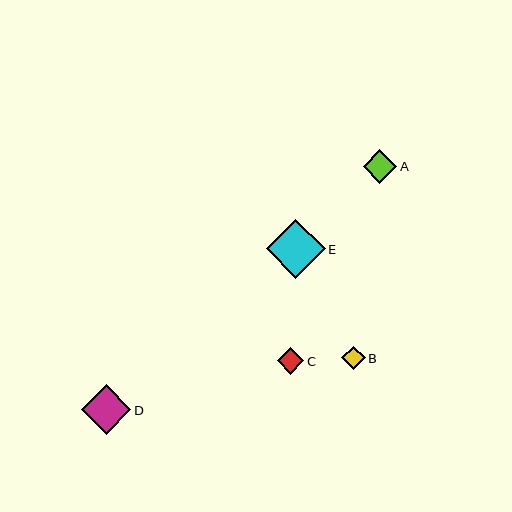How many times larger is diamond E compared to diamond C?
Diamond E is approximately 2.2 times the size of diamond C.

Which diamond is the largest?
Diamond E is the largest with a size of approximately 59 pixels.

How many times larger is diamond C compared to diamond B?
Diamond C is approximately 1.1 times the size of diamond B.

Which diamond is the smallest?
Diamond B is the smallest with a size of approximately 23 pixels.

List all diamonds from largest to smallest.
From largest to smallest: E, D, A, C, B.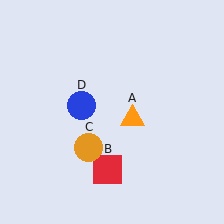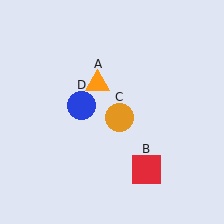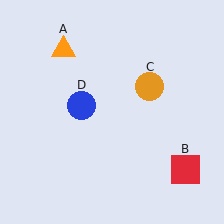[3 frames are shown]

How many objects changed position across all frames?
3 objects changed position: orange triangle (object A), red square (object B), orange circle (object C).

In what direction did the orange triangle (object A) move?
The orange triangle (object A) moved up and to the left.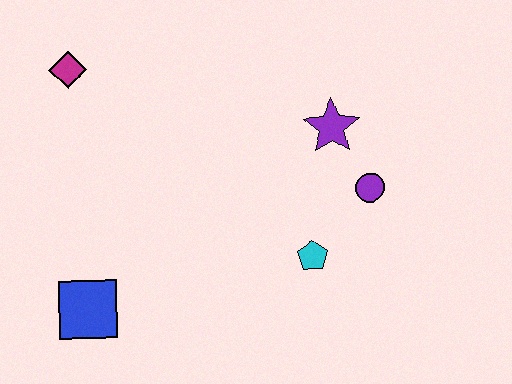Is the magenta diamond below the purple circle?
No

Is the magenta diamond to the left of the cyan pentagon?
Yes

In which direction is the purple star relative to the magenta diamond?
The purple star is to the right of the magenta diamond.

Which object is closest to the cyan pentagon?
The purple circle is closest to the cyan pentagon.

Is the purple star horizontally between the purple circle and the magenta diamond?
Yes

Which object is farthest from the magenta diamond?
The purple circle is farthest from the magenta diamond.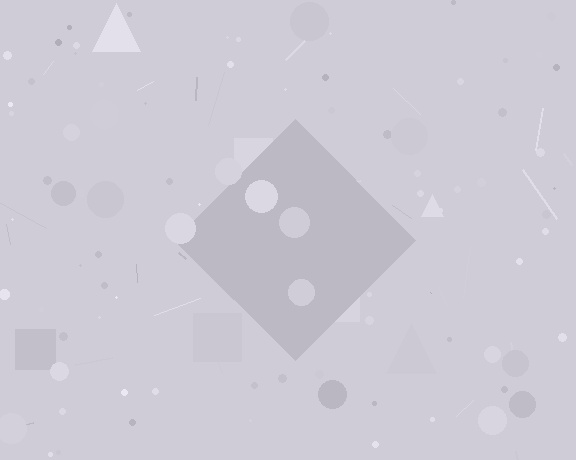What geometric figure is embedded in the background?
A diamond is embedded in the background.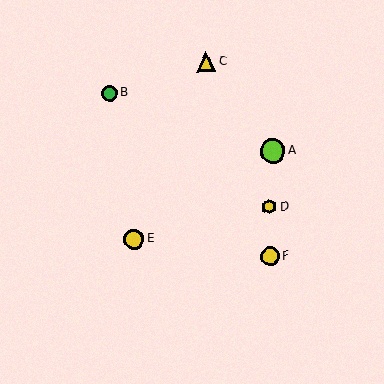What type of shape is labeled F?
Shape F is a yellow circle.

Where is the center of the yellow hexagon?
The center of the yellow hexagon is at (269, 207).